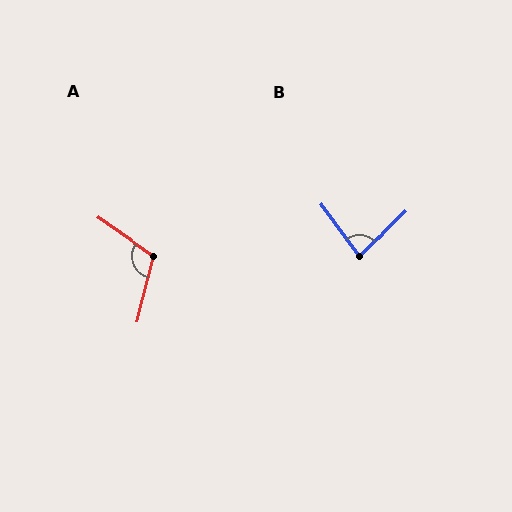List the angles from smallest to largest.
B (81°), A (111°).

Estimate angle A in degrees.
Approximately 111 degrees.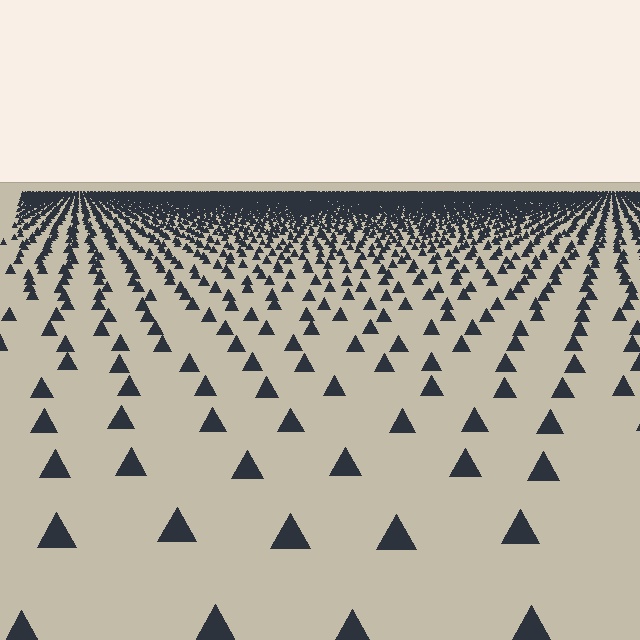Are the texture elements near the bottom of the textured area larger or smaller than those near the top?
Larger. Near the bottom, elements are closer to the viewer and appear at a bigger on-screen size.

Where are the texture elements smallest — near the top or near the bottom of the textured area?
Near the top.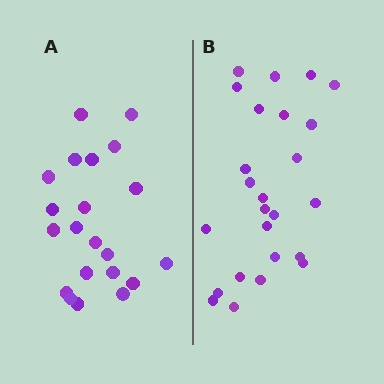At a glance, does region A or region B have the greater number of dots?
Region B (the right region) has more dots.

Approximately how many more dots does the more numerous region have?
Region B has about 4 more dots than region A.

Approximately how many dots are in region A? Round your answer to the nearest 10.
About 20 dots. (The exact count is 21, which rounds to 20.)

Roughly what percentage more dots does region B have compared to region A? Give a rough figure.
About 20% more.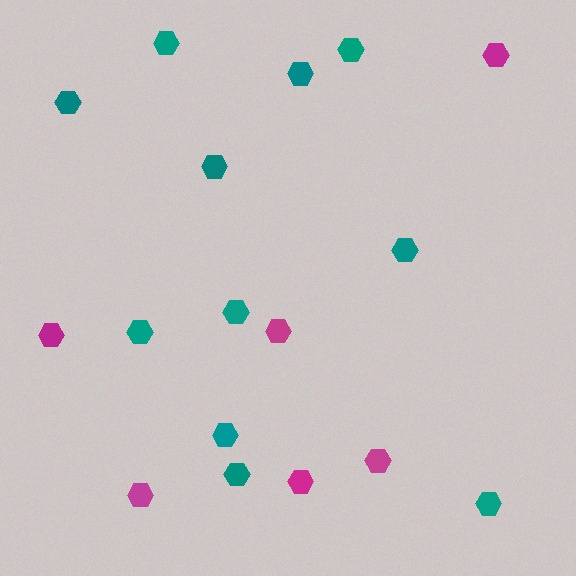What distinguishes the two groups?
There are 2 groups: one group of teal hexagons (11) and one group of magenta hexagons (6).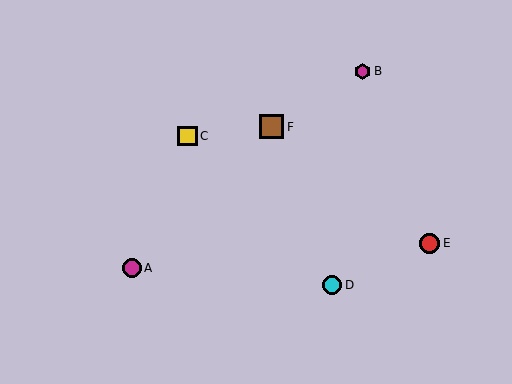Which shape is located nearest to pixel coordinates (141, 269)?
The magenta circle (labeled A) at (132, 268) is nearest to that location.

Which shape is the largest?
The brown square (labeled F) is the largest.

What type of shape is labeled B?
Shape B is a magenta hexagon.